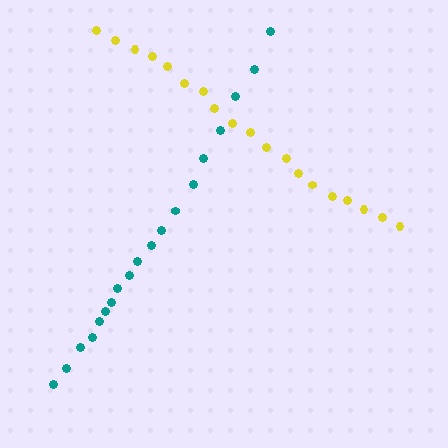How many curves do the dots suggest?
There are 2 distinct paths.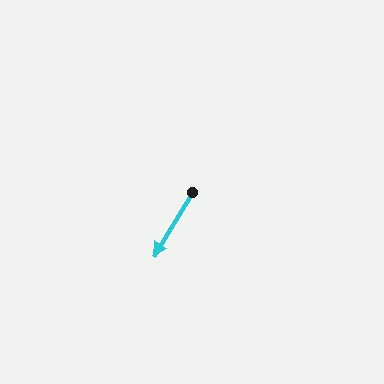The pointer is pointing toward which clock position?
Roughly 7 o'clock.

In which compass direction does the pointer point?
Southwest.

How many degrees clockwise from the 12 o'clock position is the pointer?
Approximately 211 degrees.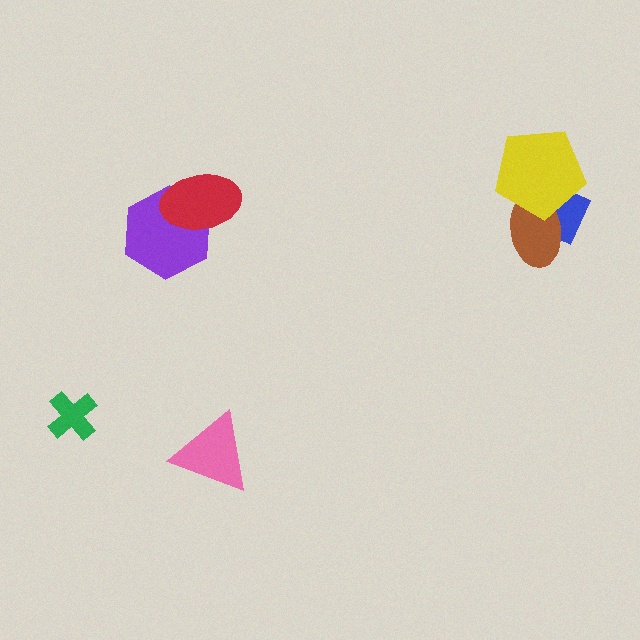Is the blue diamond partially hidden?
Yes, it is partially covered by another shape.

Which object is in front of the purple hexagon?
The red ellipse is in front of the purple hexagon.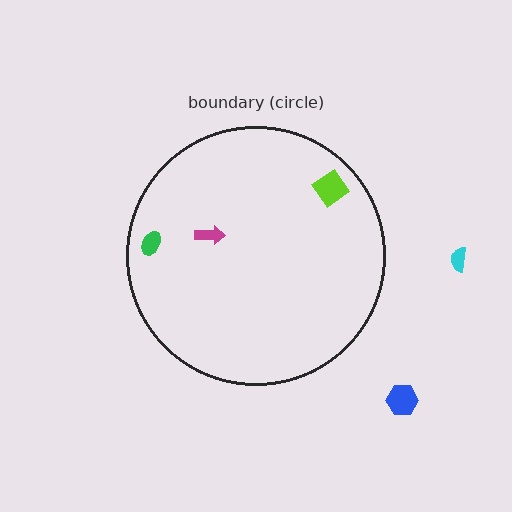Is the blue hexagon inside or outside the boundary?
Outside.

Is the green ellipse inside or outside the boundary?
Inside.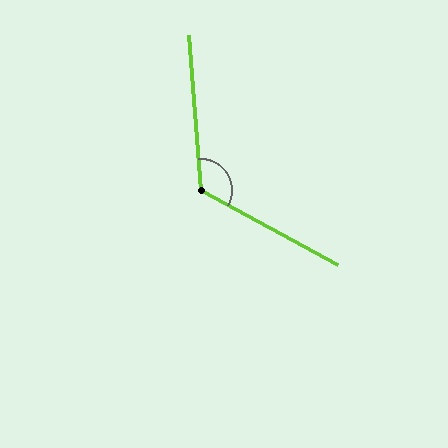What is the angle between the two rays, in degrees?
Approximately 123 degrees.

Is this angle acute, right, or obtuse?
It is obtuse.